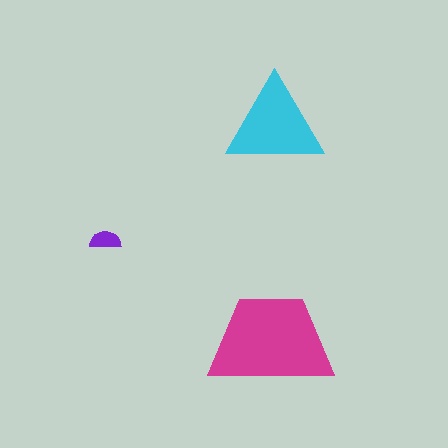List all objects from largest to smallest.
The magenta trapezoid, the cyan triangle, the purple semicircle.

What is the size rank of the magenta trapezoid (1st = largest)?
1st.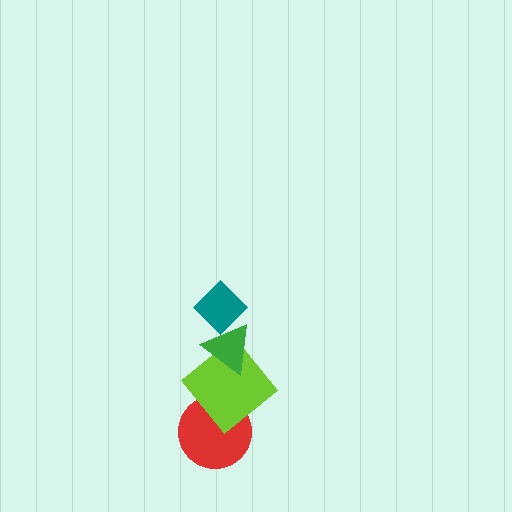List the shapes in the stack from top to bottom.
From top to bottom: the teal diamond, the green triangle, the lime diamond, the red circle.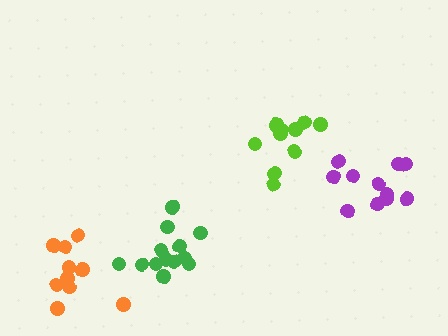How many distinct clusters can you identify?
There are 4 distinct clusters.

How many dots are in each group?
Group 1: 10 dots, Group 2: 11 dots, Group 3: 10 dots, Group 4: 13 dots (44 total).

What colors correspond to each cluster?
The clusters are colored: lime, purple, orange, green.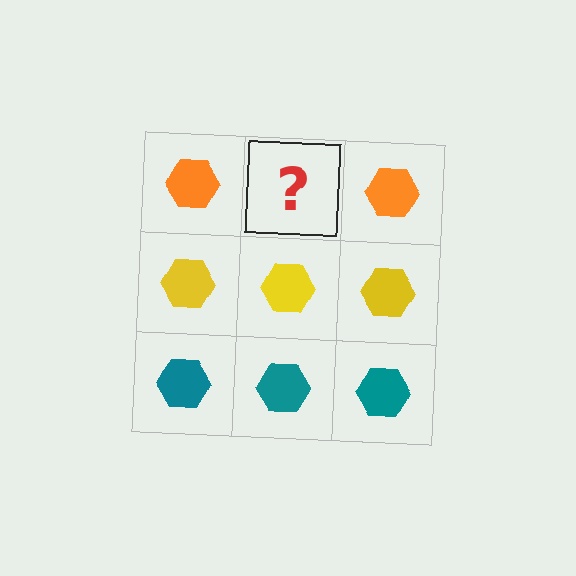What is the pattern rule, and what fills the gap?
The rule is that each row has a consistent color. The gap should be filled with an orange hexagon.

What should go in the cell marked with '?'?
The missing cell should contain an orange hexagon.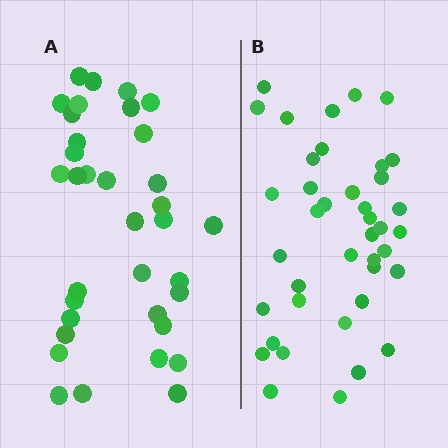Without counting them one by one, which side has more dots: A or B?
Region B (the right region) has more dots.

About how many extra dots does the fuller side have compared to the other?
Region B has about 5 more dots than region A.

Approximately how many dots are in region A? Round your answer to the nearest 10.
About 40 dots. (The exact count is 35, which rounds to 40.)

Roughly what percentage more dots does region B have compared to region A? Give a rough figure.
About 15% more.